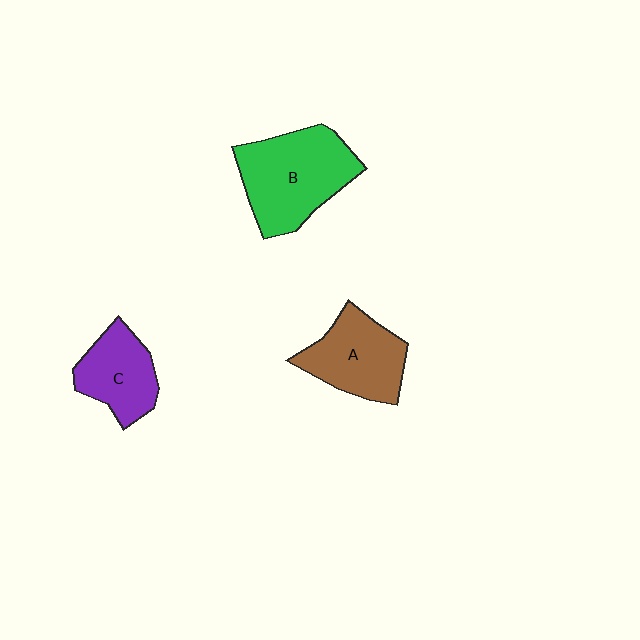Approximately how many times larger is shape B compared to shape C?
Approximately 1.6 times.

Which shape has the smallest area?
Shape C (purple).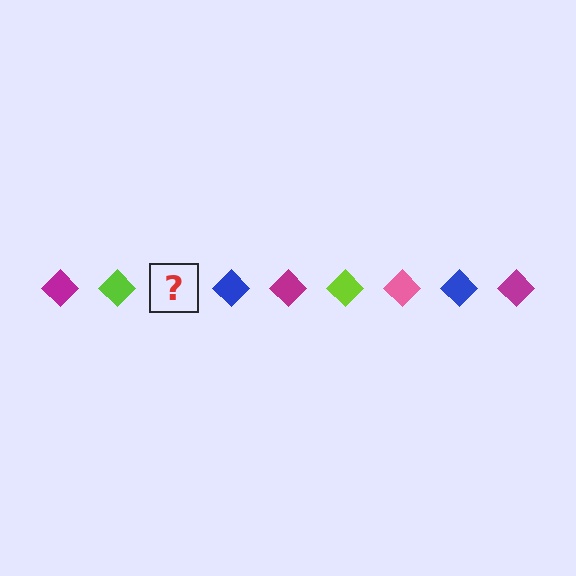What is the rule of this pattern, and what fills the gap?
The rule is that the pattern cycles through magenta, lime, pink, blue diamonds. The gap should be filled with a pink diamond.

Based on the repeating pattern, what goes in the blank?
The blank should be a pink diamond.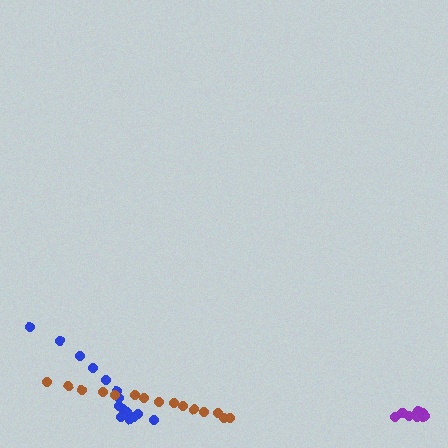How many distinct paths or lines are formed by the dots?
There are 3 distinct paths.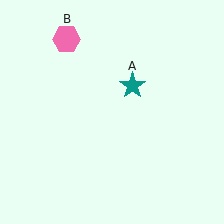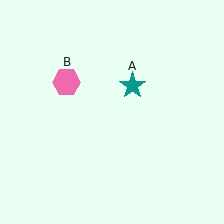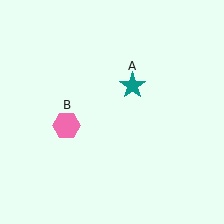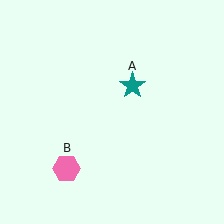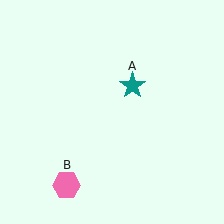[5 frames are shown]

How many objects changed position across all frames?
1 object changed position: pink hexagon (object B).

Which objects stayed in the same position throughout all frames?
Teal star (object A) remained stationary.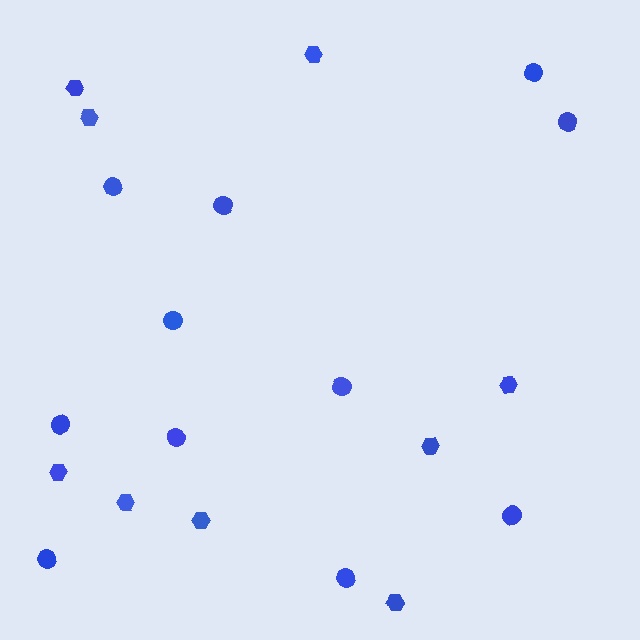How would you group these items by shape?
There are 2 groups: one group of hexagons (9) and one group of circles (11).